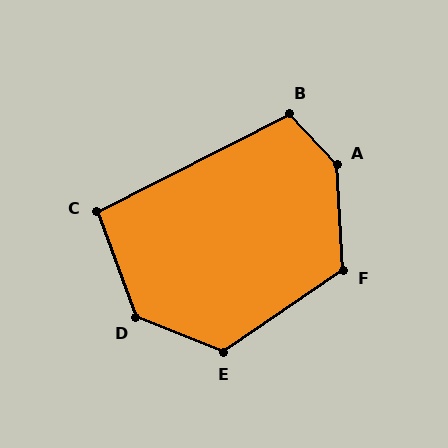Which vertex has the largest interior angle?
A, at approximately 140 degrees.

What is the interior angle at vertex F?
Approximately 121 degrees (obtuse).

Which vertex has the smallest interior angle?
C, at approximately 96 degrees.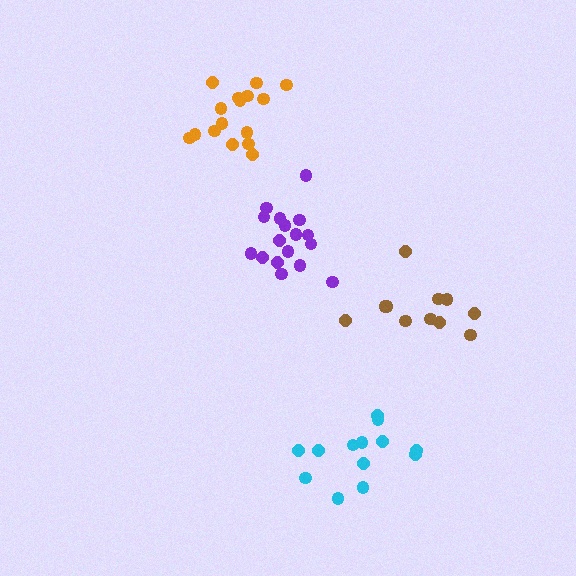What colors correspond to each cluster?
The clusters are colored: brown, purple, orange, cyan.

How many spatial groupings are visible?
There are 4 spatial groupings.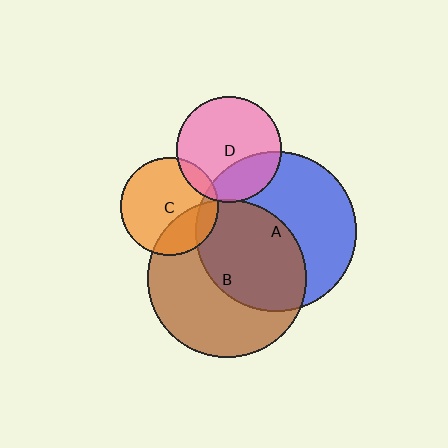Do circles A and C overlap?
Yes.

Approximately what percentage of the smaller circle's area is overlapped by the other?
Approximately 10%.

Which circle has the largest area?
Circle A (blue).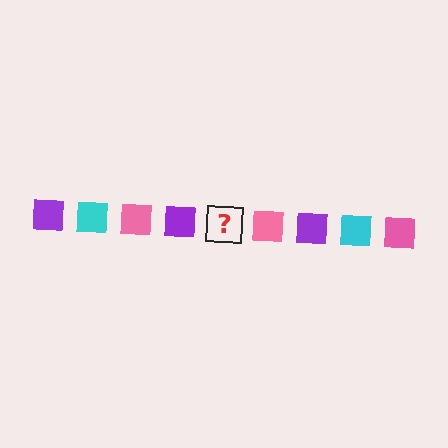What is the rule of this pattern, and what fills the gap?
The rule is that the pattern cycles through purple, cyan, pink squares. The gap should be filled with a cyan square.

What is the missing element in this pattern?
The missing element is a cyan square.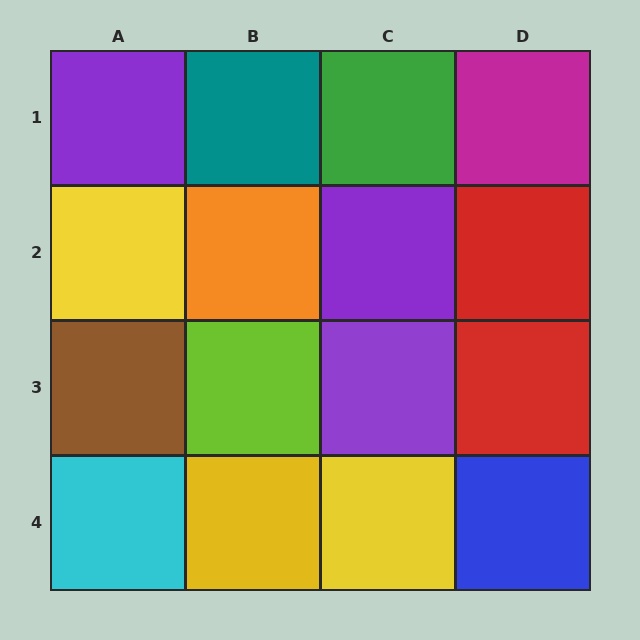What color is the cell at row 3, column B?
Lime.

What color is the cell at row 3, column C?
Purple.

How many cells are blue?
1 cell is blue.